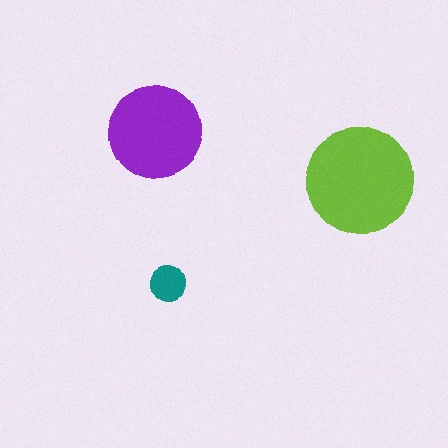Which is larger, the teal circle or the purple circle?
The purple one.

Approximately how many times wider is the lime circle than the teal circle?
About 3 times wider.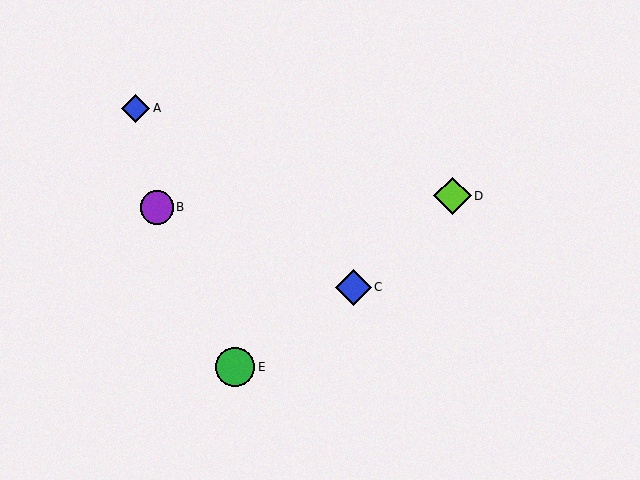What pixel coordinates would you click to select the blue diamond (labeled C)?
Click at (354, 287) to select the blue diamond C.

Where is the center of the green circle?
The center of the green circle is at (235, 367).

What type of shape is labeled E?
Shape E is a green circle.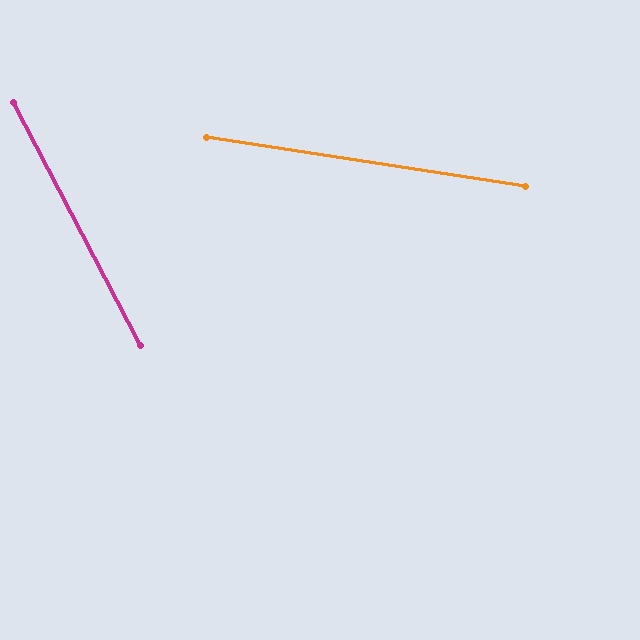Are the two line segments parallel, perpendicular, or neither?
Neither parallel nor perpendicular — they differ by about 54°.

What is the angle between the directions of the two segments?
Approximately 54 degrees.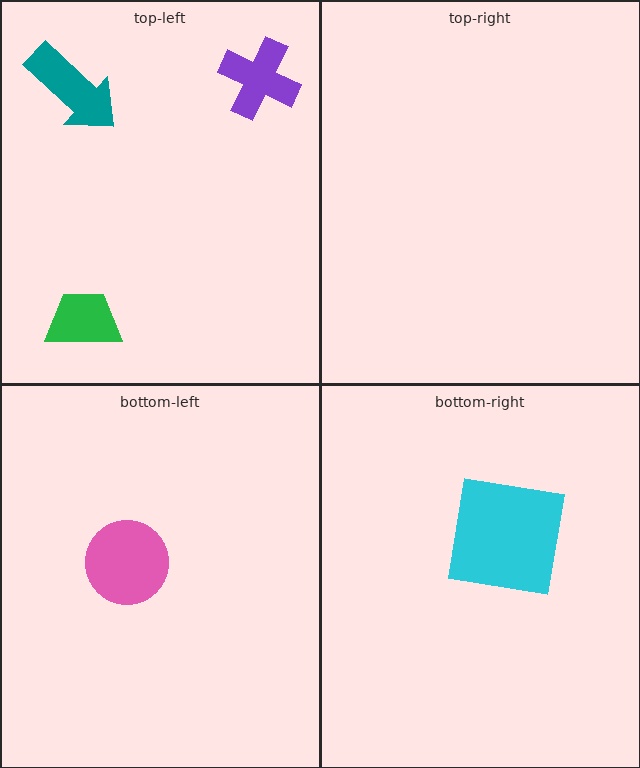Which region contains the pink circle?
The bottom-left region.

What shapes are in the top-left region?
The purple cross, the green trapezoid, the teal arrow.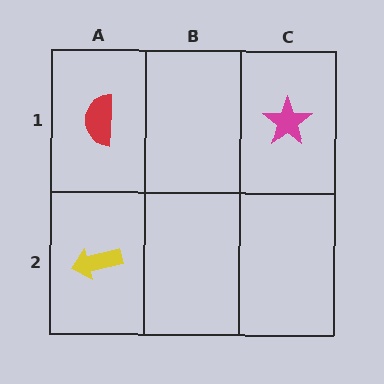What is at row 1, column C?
A magenta star.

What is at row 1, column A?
A red semicircle.